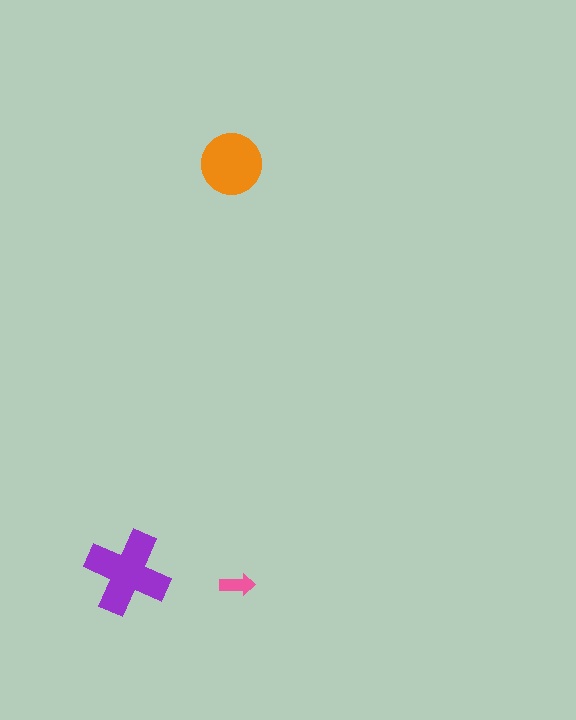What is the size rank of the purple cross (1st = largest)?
1st.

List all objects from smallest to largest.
The pink arrow, the orange circle, the purple cross.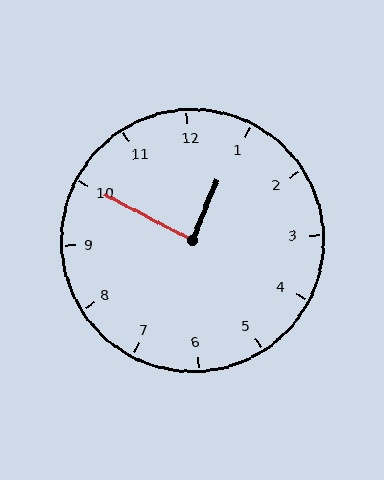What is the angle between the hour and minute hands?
Approximately 85 degrees.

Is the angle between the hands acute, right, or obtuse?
It is right.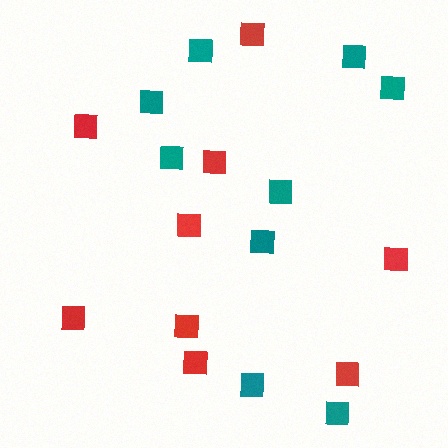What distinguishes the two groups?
There are 2 groups: one group of red squares (9) and one group of teal squares (9).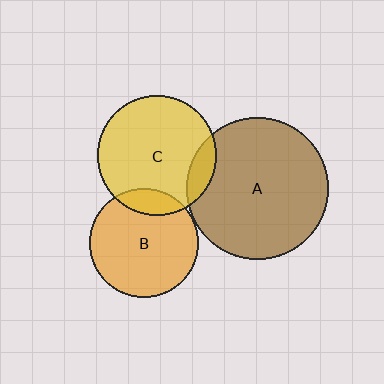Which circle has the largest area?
Circle A (brown).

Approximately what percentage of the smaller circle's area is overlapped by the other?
Approximately 10%.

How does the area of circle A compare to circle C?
Approximately 1.4 times.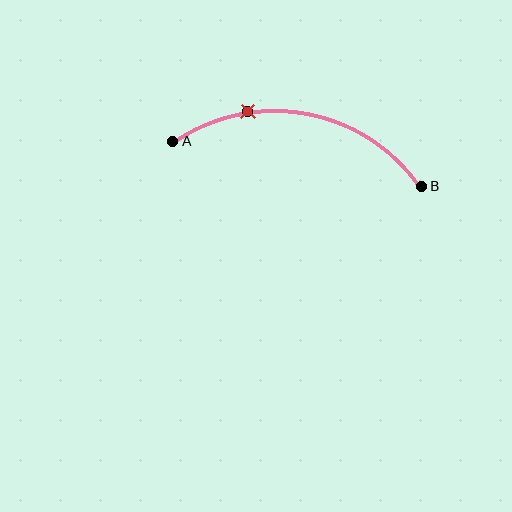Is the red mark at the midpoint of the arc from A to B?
No. The red mark lies on the arc but is closer to endpoint A. The arc midpoint would be at the point on the curve equidistant along the arc from both A and B.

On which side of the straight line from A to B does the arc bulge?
The arc bulges above the straight line connecting A and B.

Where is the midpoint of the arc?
The arc midpoint is the point on the curve farthest from the straight line joining A and B. It sits above that line.